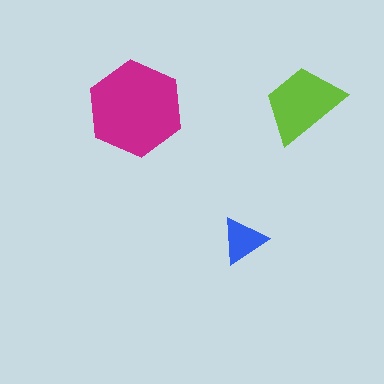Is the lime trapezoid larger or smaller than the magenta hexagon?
Smaller.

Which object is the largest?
The magenta hexagon.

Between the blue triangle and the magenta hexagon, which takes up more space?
The magenta hexagon.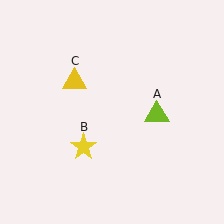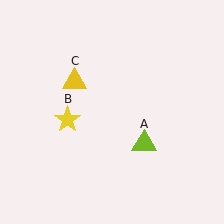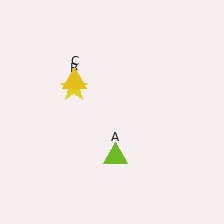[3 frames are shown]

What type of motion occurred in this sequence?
The lime triangle (object A), yellow star (object B) rotated clockwise around the center of the scene.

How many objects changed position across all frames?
2 objects changed position: lime triangle (object A), yellow star (object B).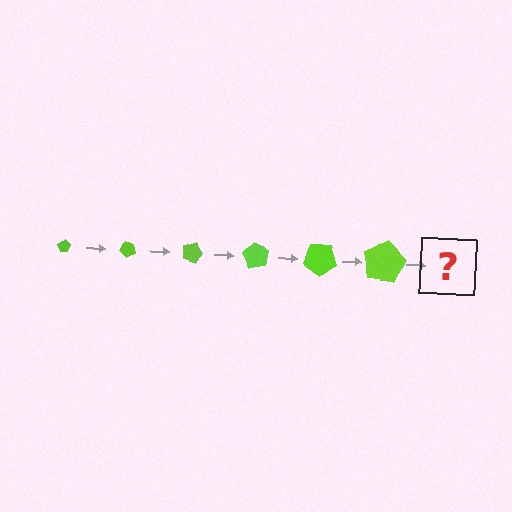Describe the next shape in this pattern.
It should be a pentagon, larger than the previous one and rotated 270 degrees from the start.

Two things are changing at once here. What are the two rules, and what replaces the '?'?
The two rules are that the pentagon grows larger each step and it rotates 45 degrees each step. The '?' should be a pentagon, larger than the previous one and rotated 270 degrees from the start.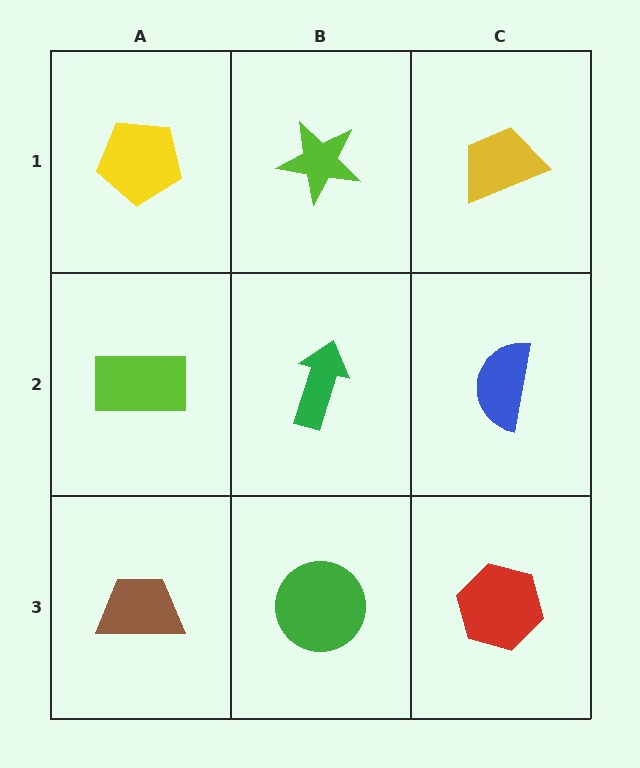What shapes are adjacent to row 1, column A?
A lime rectangle (row 2, column A), a lime star (row 1, column B).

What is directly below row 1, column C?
A blue semicircle.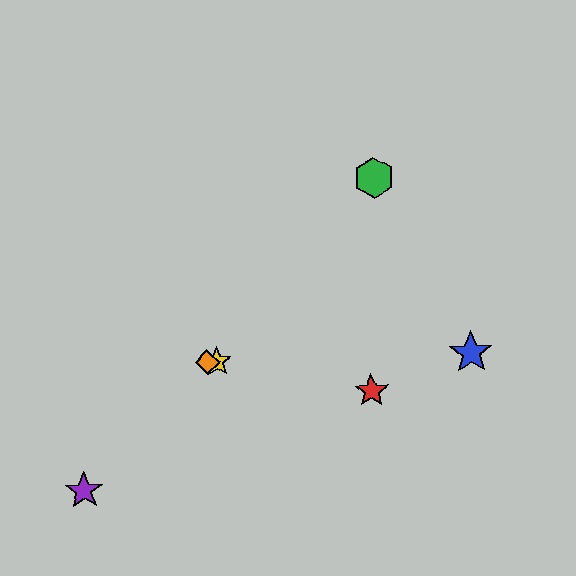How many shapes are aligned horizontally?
3 shapes (the blue star, the yellow star, the orange diamond) are aligned horizontally.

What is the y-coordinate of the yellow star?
The yellow star is at y≈362.